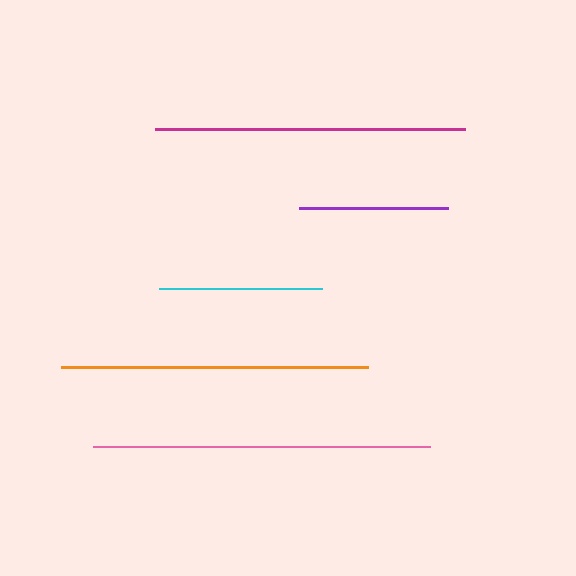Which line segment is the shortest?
The purple line is the shortest at approximately 149 pixels.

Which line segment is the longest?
The pink line is the longest at approximately 337 pixels.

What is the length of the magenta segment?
The magenta segment is approximately 309 pixels long.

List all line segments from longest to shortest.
From longest to shortest: pink, magenta, orange, cyan, purple.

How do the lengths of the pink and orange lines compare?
The pink and orange lines are approximately the same length.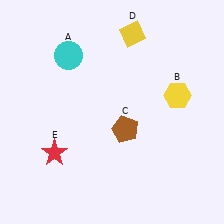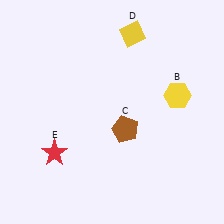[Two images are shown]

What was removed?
The cyan circle (A) was removed in Image 2.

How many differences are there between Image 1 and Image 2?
There is 1 difference between the two images.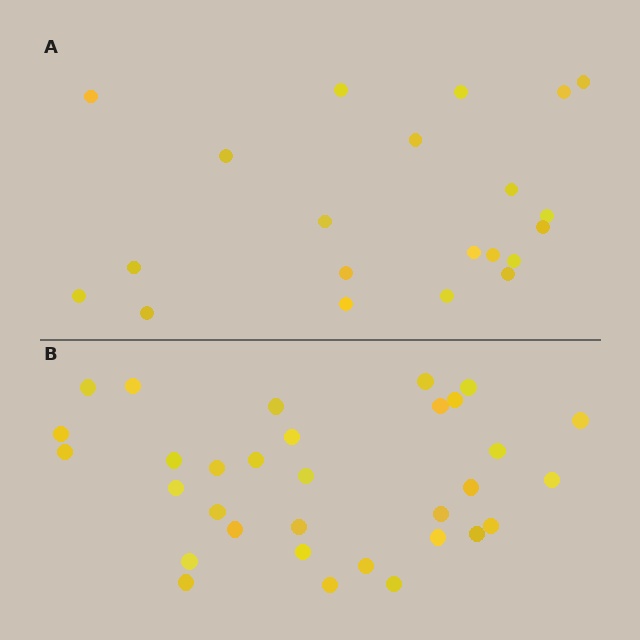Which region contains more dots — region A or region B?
Region B (the bottom region) has more dots.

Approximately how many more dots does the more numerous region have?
Region B has roughly 12 or so more dots than region A.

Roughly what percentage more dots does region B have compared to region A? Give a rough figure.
About 50% more.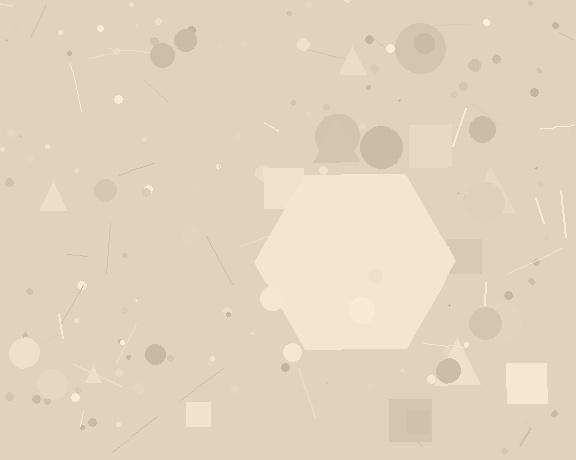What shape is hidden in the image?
A hexagon is hidden in the image.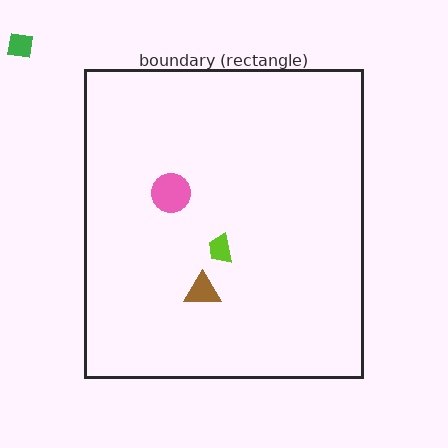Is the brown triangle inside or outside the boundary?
Inside.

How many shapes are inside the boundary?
3 inside, 1 outside.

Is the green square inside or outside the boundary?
Outside.